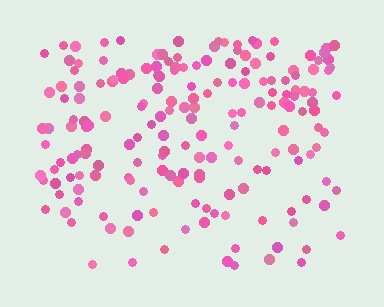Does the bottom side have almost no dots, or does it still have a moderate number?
Still a moderate number, just noticeably fewer than the top.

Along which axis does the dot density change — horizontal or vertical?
Vertical.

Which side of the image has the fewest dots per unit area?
The bottom.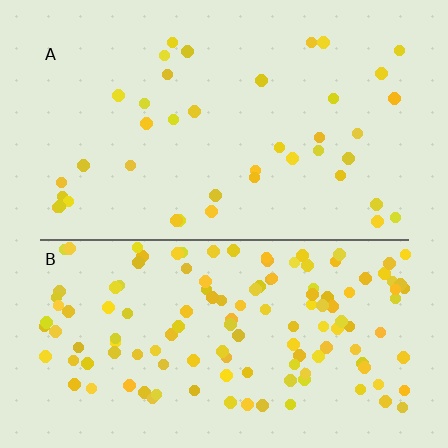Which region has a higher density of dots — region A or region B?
B (the bottom).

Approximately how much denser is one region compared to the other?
Approximately 3.3× — region B over region A.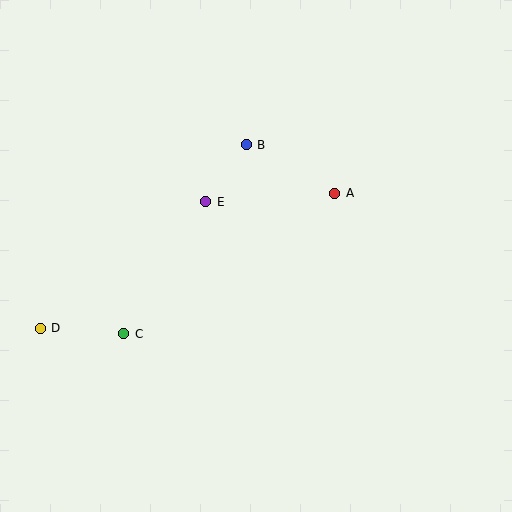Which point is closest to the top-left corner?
Point B is closest to the top-left corner.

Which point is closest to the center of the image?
Point E at (206, 202) is closest to the center.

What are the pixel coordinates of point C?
Point C is at (124, 334).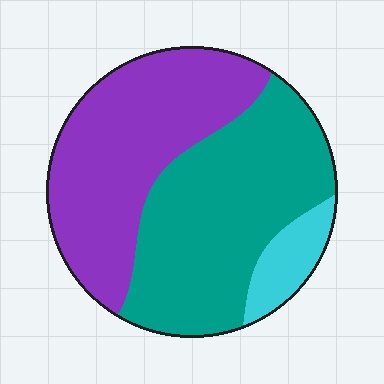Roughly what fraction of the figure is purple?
Purple takes up about two fifths (2/5) of the figure.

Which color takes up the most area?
Teal, at roughly 50%.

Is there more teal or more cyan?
Teal.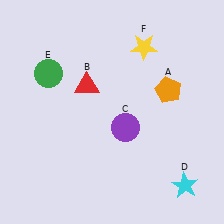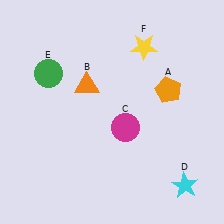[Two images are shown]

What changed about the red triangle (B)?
In Image 1, B is red. In Image 2, it changed to orange.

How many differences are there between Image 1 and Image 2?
There are 2 differences between the two images.